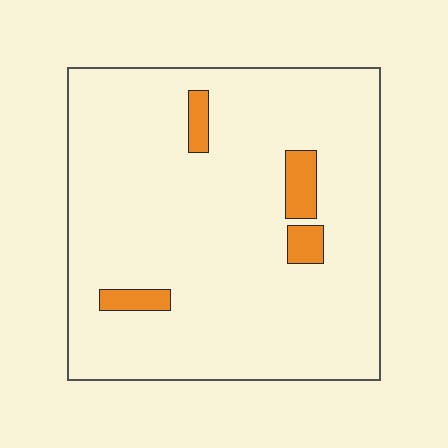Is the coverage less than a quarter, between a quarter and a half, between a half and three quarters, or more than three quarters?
Less than a quarter.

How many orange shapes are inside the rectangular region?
4.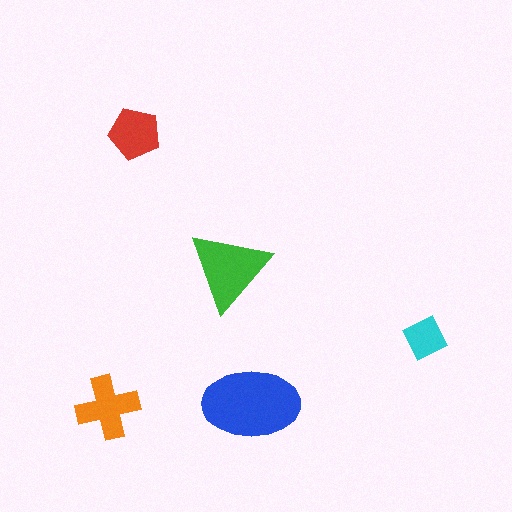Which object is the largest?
The blue ellipse.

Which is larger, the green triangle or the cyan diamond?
The green triangle.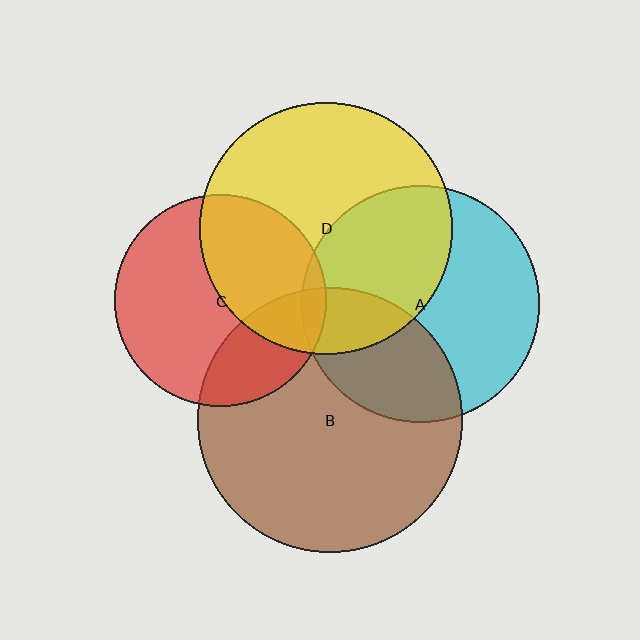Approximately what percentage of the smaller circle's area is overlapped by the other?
Approximately 40%.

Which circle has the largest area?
Circle B (brown).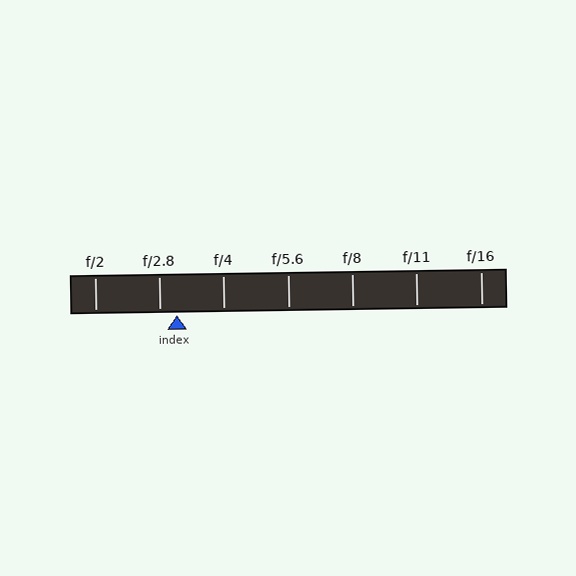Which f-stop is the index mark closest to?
The index mark is closest to f/2.8.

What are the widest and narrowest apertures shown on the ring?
The widest aperture shown is f/2 and the narrowest is f/16.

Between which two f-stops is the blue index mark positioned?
The index mark is between f/2.8 and f/4.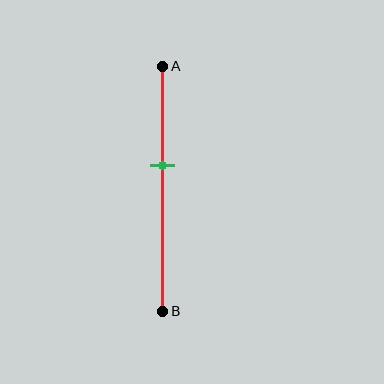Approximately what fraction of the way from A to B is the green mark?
The green mark is approximately 40% of the way from A to B.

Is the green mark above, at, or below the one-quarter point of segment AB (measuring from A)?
The green mark is below the one-quarter point of segment AB.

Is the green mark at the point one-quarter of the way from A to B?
No, the mark is at about 40% from A, not at the 25% one-quarter point.